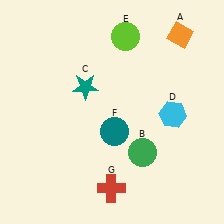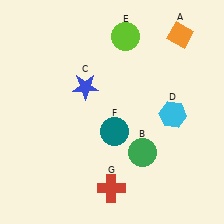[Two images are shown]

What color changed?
The star (C) changed from teal in Image 1 to blue in Image 2.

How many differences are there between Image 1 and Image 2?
There is 1 difference between the two images.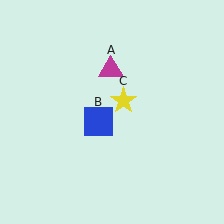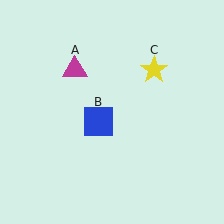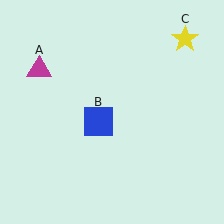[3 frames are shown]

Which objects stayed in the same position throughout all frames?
Blue square (object B) remained stationary.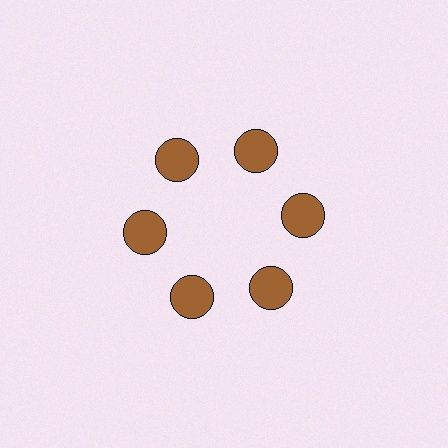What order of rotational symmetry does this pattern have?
This pattern has 6-fold rotational symmetry.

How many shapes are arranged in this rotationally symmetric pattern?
There are 6 shapes, arranged in 6 groups of 1.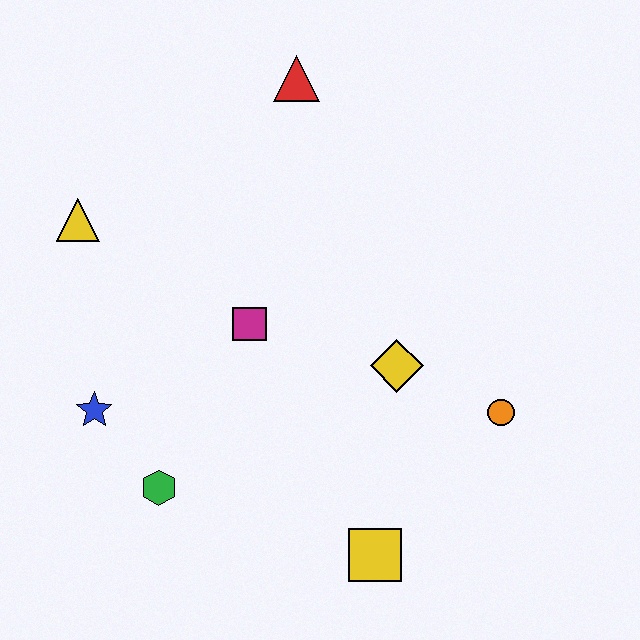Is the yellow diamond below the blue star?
No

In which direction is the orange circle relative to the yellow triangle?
The orange circle is to the right of the yellow triangle.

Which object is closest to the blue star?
The green hexagon is closest to the blue star.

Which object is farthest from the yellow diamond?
The yellow triangle is farthest from the yellow diamond.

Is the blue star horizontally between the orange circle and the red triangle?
No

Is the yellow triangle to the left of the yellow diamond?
Yes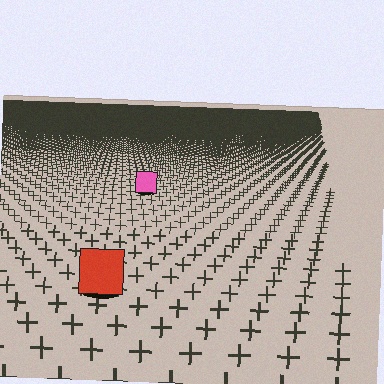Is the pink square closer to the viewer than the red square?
No. The red square is closer — you can tell from the texture gradient: the ground texture is coarser near it.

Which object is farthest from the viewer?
The pink square is farthest from the viewer. It appears smaller and the ground texture around it is denser.